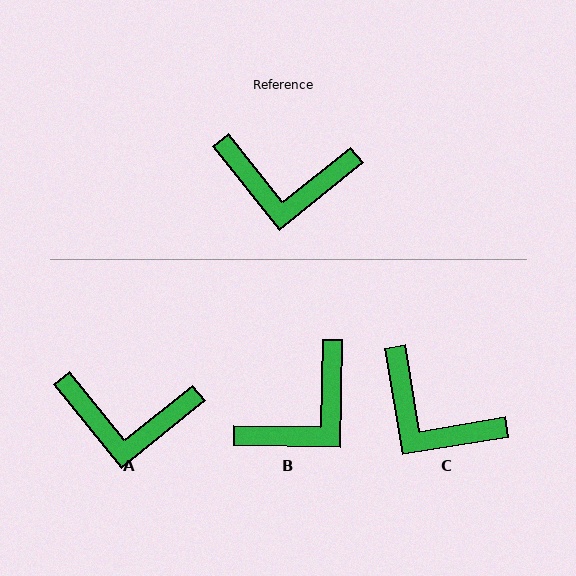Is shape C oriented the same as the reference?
No, it is off by about 29 degrees.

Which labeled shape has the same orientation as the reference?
A.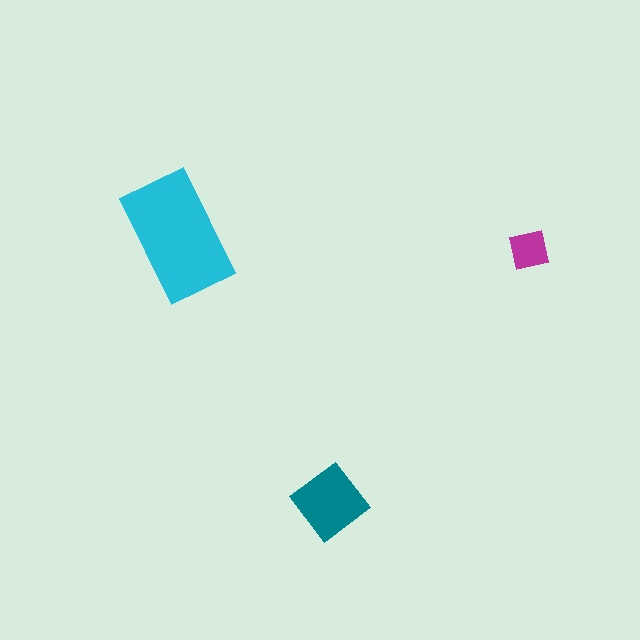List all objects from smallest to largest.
The magenta square, the teal diamond, the cyan rectangle.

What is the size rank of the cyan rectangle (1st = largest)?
1st.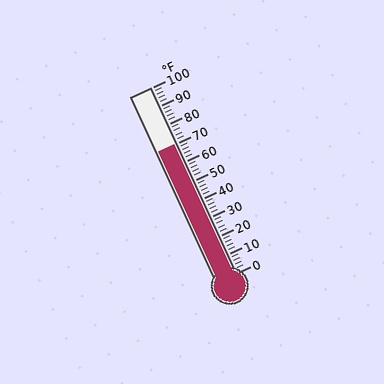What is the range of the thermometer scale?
The thermometer scale ranges from 0°F to 100°F.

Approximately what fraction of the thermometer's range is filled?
The thermometer is filled to approximately 70% of its range.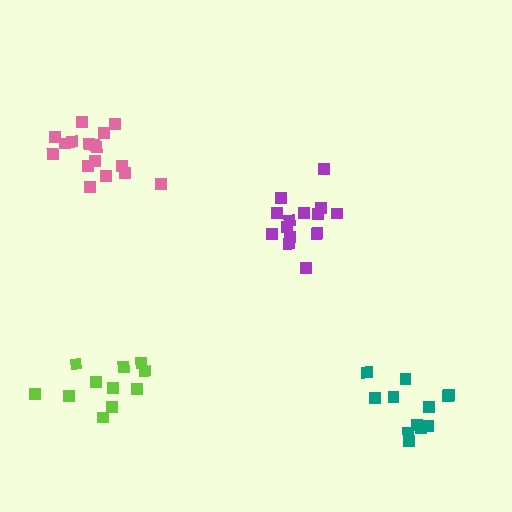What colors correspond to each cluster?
The clusters are colored: lime, purple, teal, pink.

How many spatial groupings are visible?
There are 4 spatial groupings.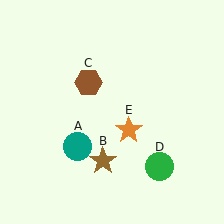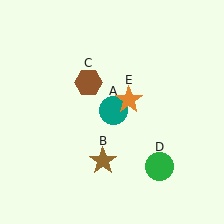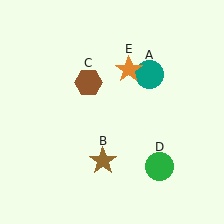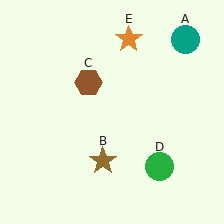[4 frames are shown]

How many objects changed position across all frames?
2 objects changed position: teal circle (object A), orange star (object E).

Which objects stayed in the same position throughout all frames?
Brown star (object B) and brown hexagon (object C) and green circle (object D) remained stationary.